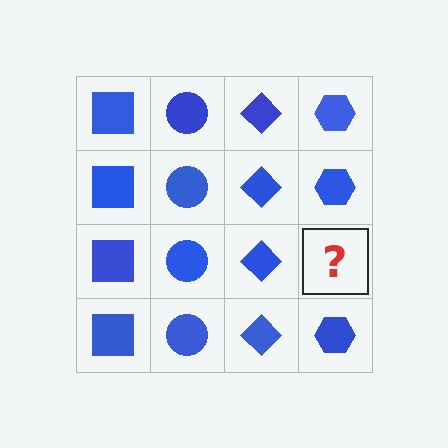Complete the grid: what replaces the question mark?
The question mark should be replaced with a blue hexagon.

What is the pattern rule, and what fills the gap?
The rule is that each column has a consistent shape. The gap should be filled with a blue hexagon.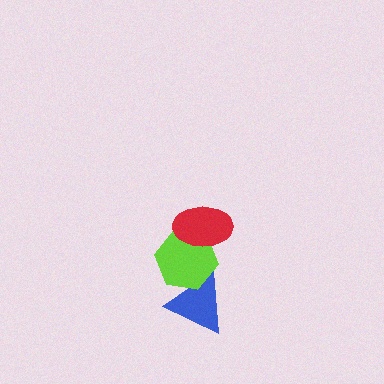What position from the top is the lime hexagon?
The lime hexagon is 2nd from the top.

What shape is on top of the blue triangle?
The lime hexagon is on top of the blue triangle.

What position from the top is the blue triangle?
The blue triangle is 3rd from the top.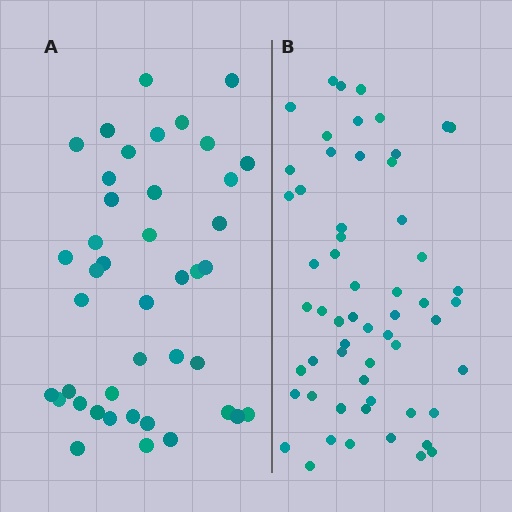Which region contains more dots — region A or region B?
Region B (the right region) has more dots.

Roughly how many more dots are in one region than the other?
Region B has approximately 15 more dots than region A.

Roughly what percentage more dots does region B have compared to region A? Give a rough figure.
About 40% more.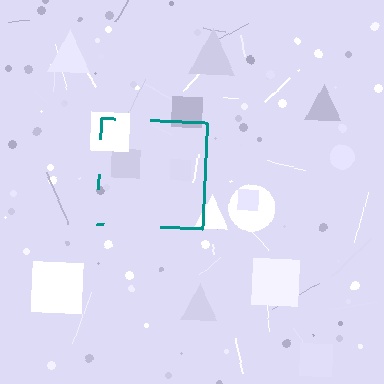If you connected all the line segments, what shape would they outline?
They would outline a square.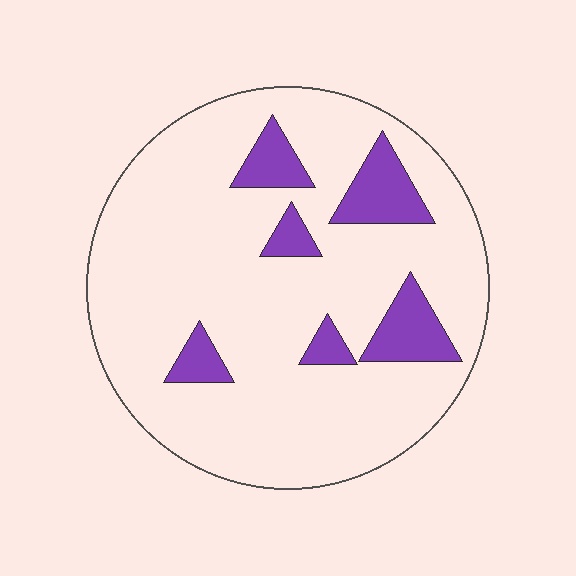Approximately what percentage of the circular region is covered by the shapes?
Approximately 15%.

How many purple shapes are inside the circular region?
6.